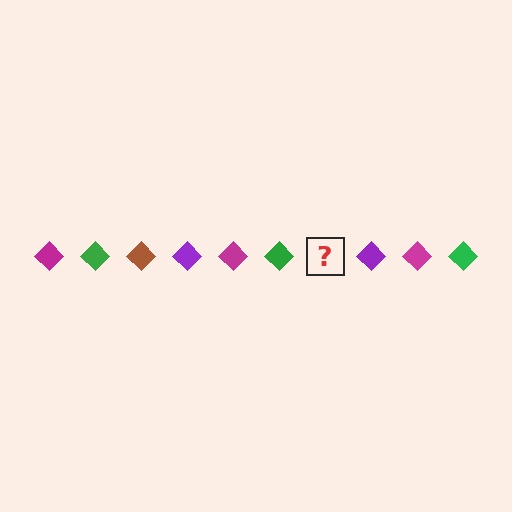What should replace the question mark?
The question mark should be replaced with a brown diamond.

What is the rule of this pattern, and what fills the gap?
The rule is that the pattern cycles through magenta, green, brown, purple diamonds. The gap should be filled with a brown diamond.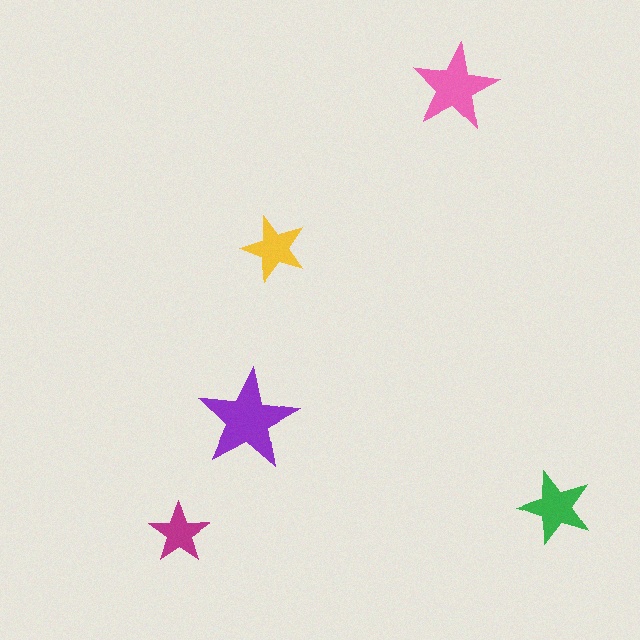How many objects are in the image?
There are 5 objects in the image.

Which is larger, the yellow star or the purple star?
The purple one.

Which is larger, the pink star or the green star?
The pink one.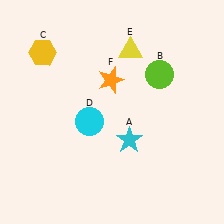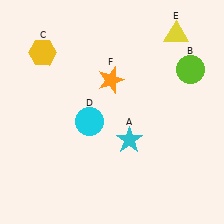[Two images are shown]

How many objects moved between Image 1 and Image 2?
2 objects moved between the two images.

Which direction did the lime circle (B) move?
The lime circle (B) moved right.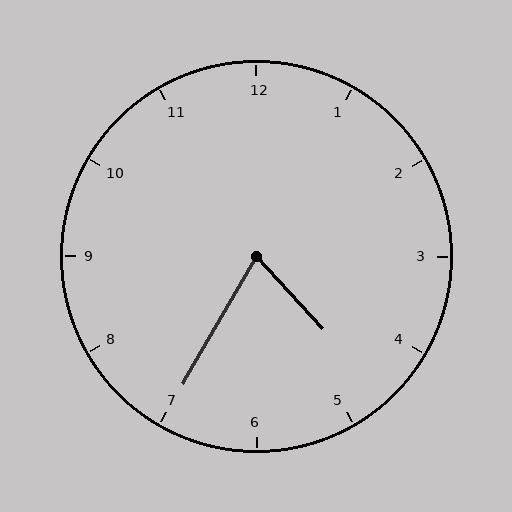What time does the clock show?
4:35.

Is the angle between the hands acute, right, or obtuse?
It is acute.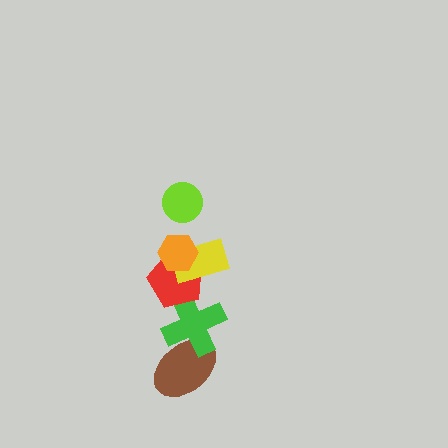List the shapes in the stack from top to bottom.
From top to bottom: the lime circle, the orange hexagon, the yellow rectangle, the red pentagon, the green cross, the brown ellipse.